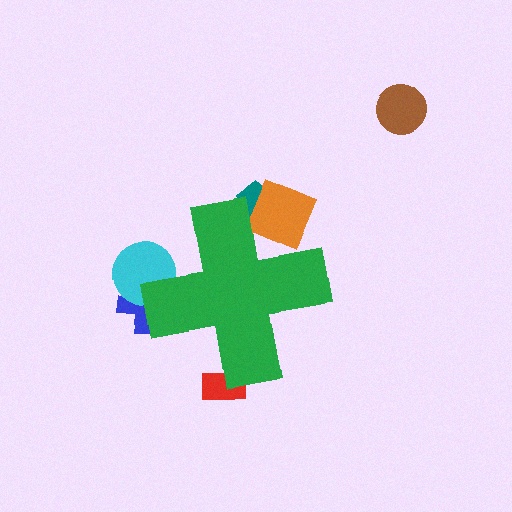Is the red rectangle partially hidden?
Yes, the red rectangle is partially hidden behind the green cross.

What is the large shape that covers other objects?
A green cross.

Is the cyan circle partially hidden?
Yes, the cyan circle is partially hidden behind the green cross.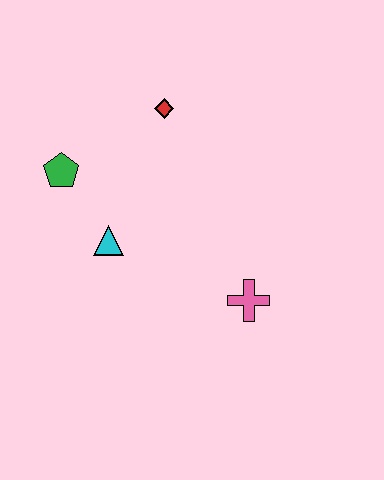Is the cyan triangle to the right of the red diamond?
No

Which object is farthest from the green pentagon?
The pink cross is farthest from the green pentagon.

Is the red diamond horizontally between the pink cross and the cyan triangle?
Yes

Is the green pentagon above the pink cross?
Yes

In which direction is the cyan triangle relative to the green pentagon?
The cyan triangle is below the green pentagon.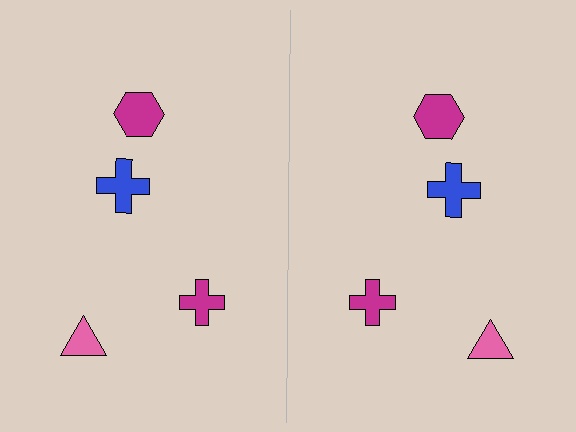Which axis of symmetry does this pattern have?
The pattern has a vertical axis of symmetry running through the center of the image.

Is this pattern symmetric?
Yes, this pattern has bilateral (reflection) symmetry.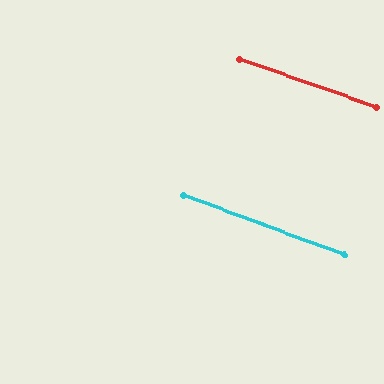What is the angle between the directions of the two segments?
Approximately 1 degree.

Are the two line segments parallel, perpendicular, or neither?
Parallel — their directions differ by only 1.0°.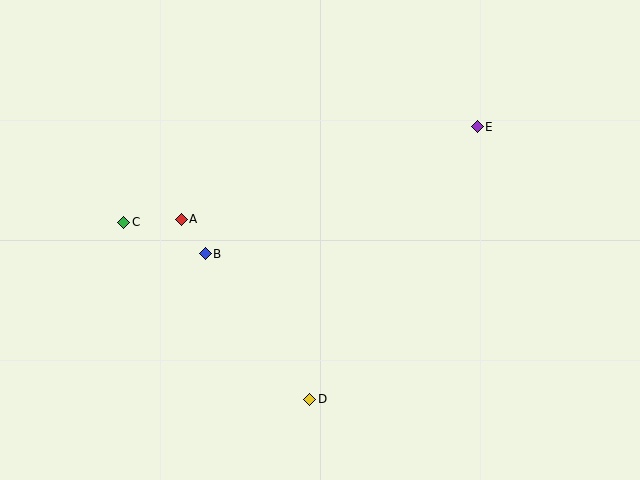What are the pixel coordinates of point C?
Point C is at (124, 222).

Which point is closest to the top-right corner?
Point E is closest to the top-right corner.